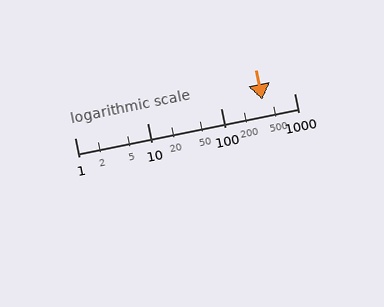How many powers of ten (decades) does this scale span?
The scale spans 3 decades, from 1 to 1000.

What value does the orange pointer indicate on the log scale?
The pointer indicates approximately 370.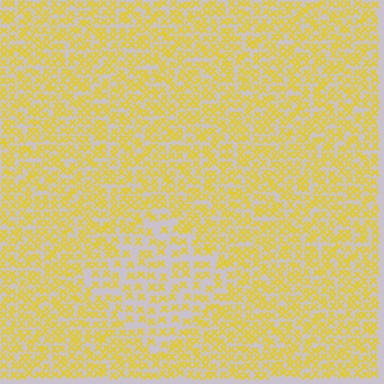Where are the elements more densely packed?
The elements are more densely packed outside the diamond boundary.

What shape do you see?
I see a diamond.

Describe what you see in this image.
The image contains small yellow elements arranged at two different densities. A diamond-shaped region is visible where the elements are less densely packed than the surrounding area.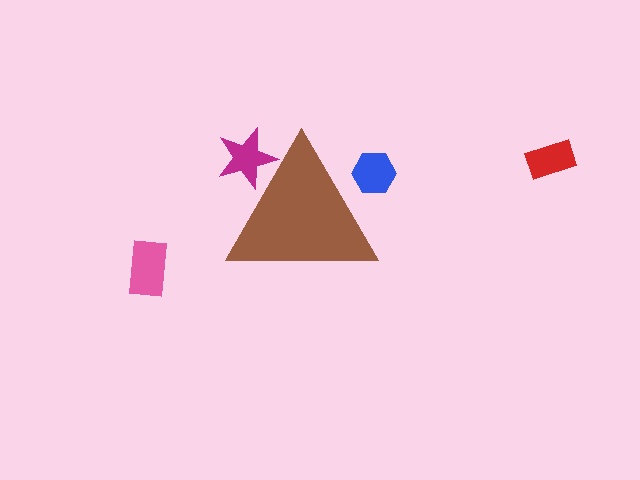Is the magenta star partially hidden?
Yes, the magenta star is partially hidden behind the brown triangle.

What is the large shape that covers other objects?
A brown triangle.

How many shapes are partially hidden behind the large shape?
2 shapes are partially hidden.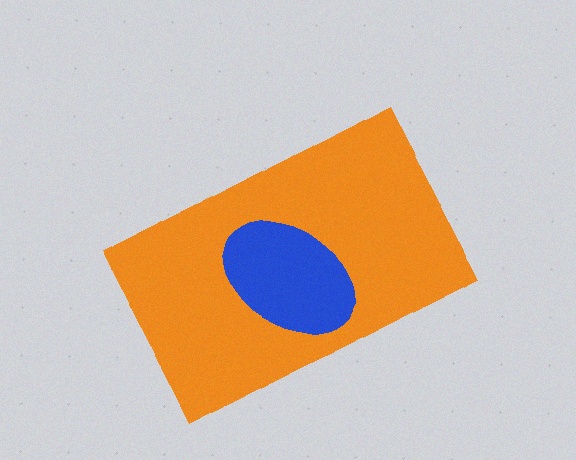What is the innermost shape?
The blue ellipse.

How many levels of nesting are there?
2.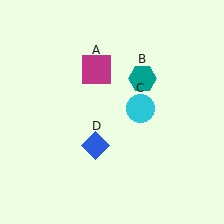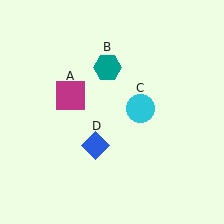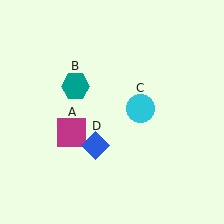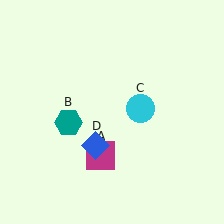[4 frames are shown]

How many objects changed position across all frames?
2 objects changed position: magenta square (object A), teal hexagon (object B).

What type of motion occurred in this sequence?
The magenta square (object A), teal hexagon (object B) rotated counterclockwise around the center of the scene.